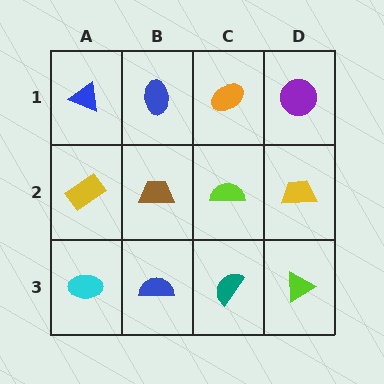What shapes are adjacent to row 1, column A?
A yellow rectangle (row 2, column A), a blue ellipse (row 1, column B).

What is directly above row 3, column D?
A yellow trapezoid.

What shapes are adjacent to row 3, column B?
A brown trapezoid (row 2, column B), a cyan ellipse (row 3, column A), a teal semicircle (row 3, column C).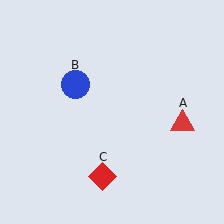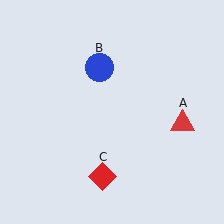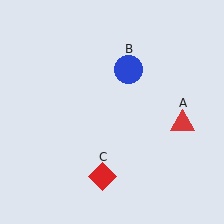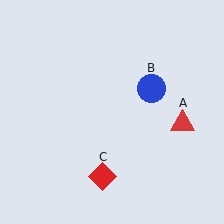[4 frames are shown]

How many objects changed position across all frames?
1 object changed position: blue circle (object B).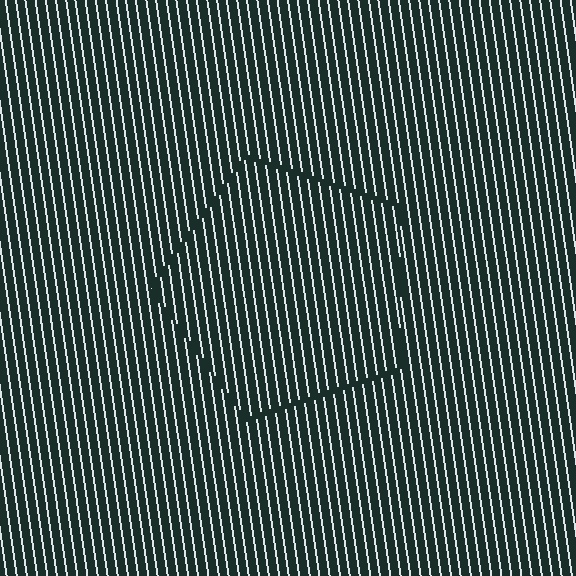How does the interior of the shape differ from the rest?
The interior of the shape contains the same grating, shifted by half a period — the contour is defined by the phase discontinuity where line-ends from the inner and outer gratings abut.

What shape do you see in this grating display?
An illusory pentagon. The interior of the shape contains the same grating, shifted by half a period — the contour is defined by the phase discontinuity where line-ends from the inner and outer gratings abut.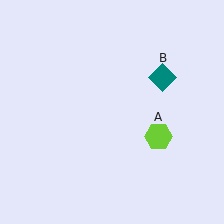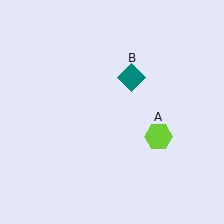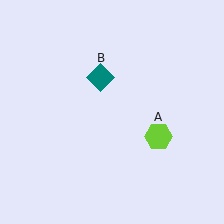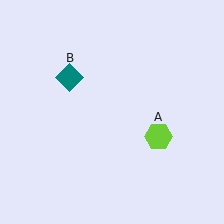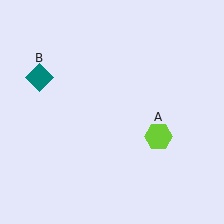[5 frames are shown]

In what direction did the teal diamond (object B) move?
The teal diamond (object B) moved left.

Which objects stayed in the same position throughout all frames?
Lime hexagon (object A) remained stationary.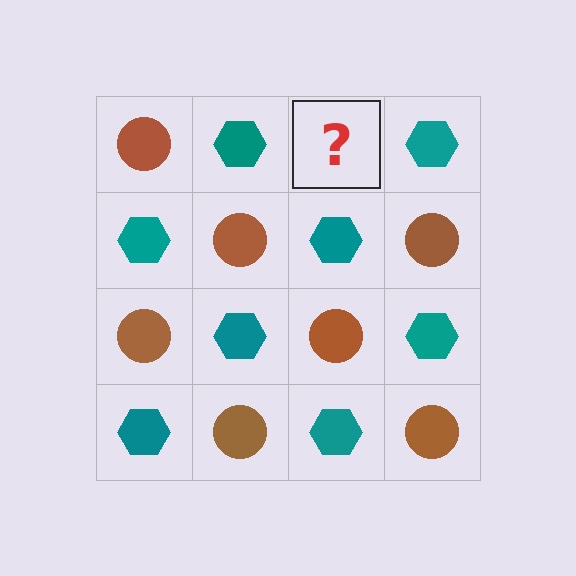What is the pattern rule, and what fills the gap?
The rule is that it alternates brown circle and teal hexagon in a checkerboard pattern. The gap should be filled with a brown circle.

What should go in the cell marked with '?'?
The missing cell should contain a brown circle.